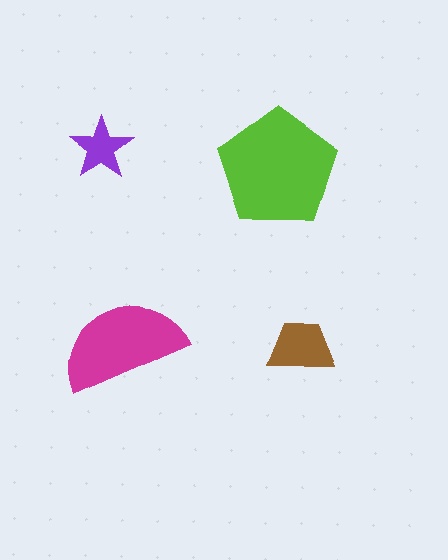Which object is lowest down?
The brown trapezoid is bottommost.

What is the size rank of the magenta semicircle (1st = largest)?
2nd.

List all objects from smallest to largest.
The purple star, the brown trapezoid, the magenta semicircle, the lime pentagon.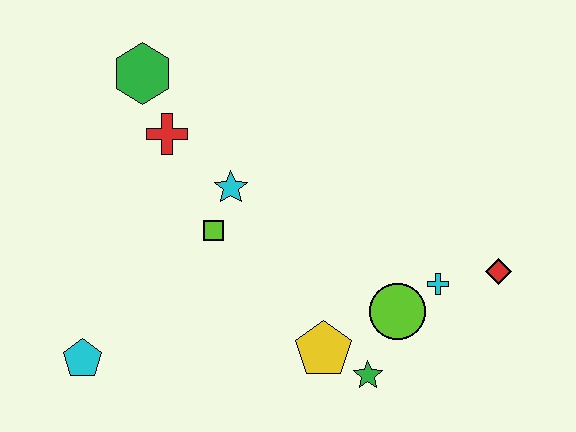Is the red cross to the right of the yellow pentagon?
No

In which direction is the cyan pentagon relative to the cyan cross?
The cyan pentagon is to the left of the cyan cross.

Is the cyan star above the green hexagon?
No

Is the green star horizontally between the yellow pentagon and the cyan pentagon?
No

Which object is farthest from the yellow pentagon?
The green hexagon is farthest from the yellow pentagon.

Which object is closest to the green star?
The yellow pentagon is closest to the green star.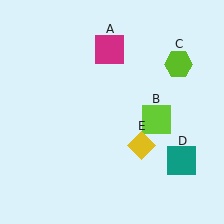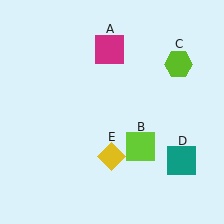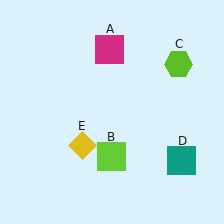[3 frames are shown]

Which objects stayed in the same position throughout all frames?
Magenta square (object A) and lime hexagon (object C) and teal square (object D) remained stationary.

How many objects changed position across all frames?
2 objects changed position: lime square (object B), yellow diamond (object E).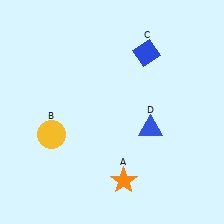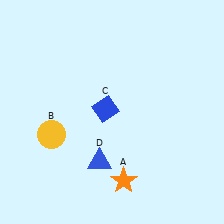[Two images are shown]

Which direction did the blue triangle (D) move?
The blue triangle (D) moved left.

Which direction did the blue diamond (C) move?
The blue diamond (C) moved down.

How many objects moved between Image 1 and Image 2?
2 objects moved between the two images.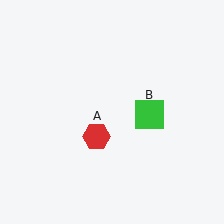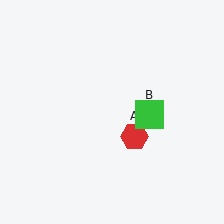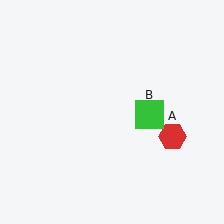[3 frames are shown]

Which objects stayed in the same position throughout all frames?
Green square (object B) remained stationary.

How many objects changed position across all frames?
1 object changed position: red hexagon (object A).